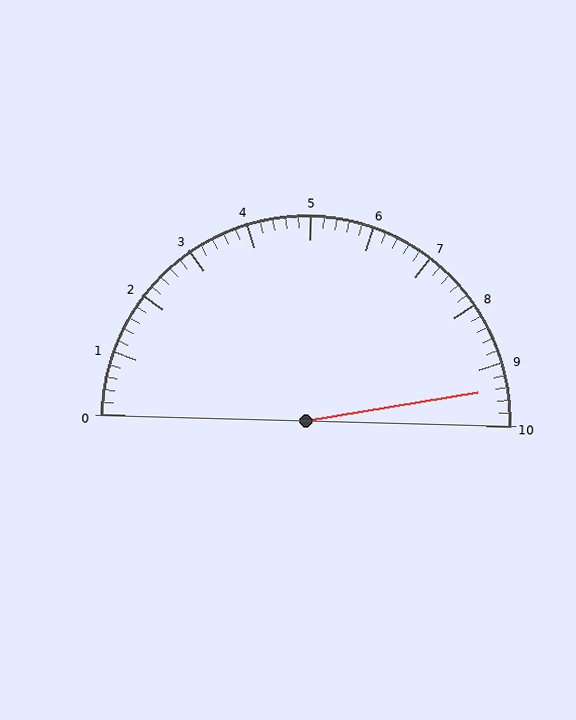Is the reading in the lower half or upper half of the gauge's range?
The reading is in the upper half of the range (0 to 10).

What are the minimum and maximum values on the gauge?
The gauge ranges from 0 to 10.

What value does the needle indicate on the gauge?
The needle indicates approximately 9.4.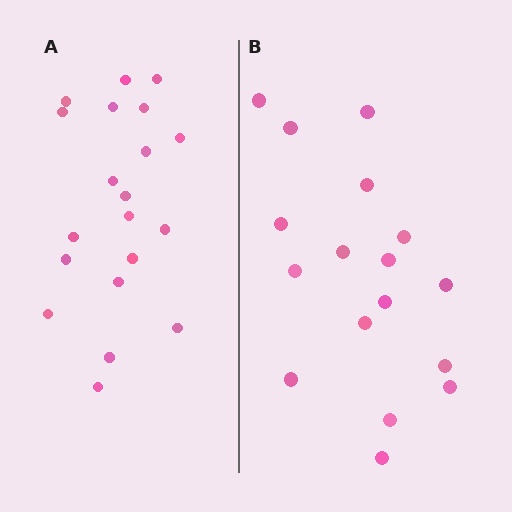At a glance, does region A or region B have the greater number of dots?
Region A (the left region) has more dots.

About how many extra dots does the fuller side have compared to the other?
Region A has just a few more — roughly 2 or 3 more dots than region B.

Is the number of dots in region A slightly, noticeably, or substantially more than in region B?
Region A has only slightly more — the two regions are fairly close. The ratio is roughly 1.2 to 1.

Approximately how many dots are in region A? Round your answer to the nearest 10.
About 20 dots.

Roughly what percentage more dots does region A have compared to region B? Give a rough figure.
About 20% more.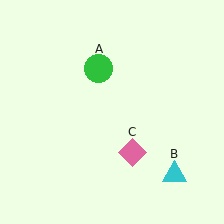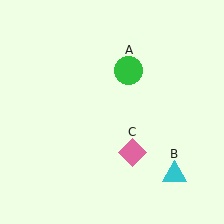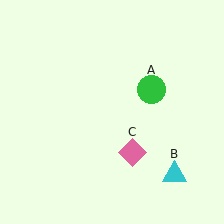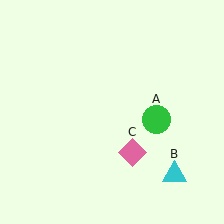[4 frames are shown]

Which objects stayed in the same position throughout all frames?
Cyan triangle (object B) and pink diamond (object C) remained stationary.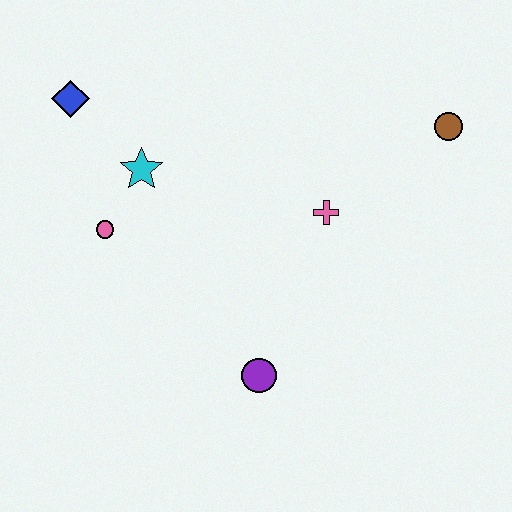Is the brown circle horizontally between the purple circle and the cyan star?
No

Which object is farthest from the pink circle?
The brown circle is farthest from the pink circle.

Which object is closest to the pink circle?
The cyan star is closest to the pink circle.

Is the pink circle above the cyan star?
No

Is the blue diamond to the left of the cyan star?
Yes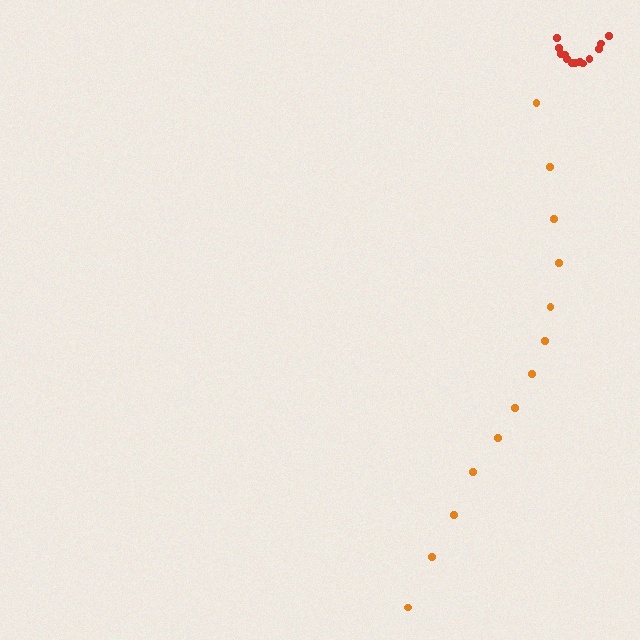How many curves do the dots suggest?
There are 2 distinct paths.